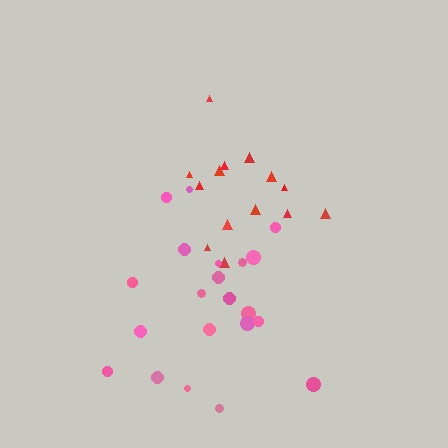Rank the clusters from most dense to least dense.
red, pink.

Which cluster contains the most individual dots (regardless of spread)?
Pink (21).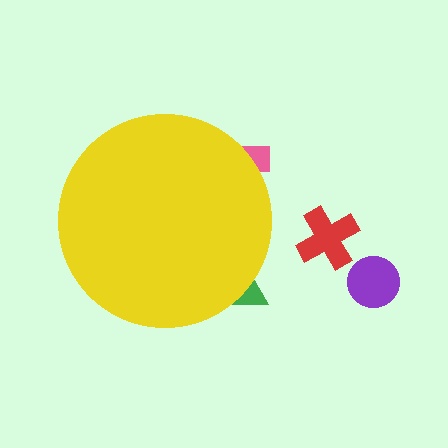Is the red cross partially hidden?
No, the red cross is fully visible.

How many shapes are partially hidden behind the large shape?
2 shapes are partially hidden.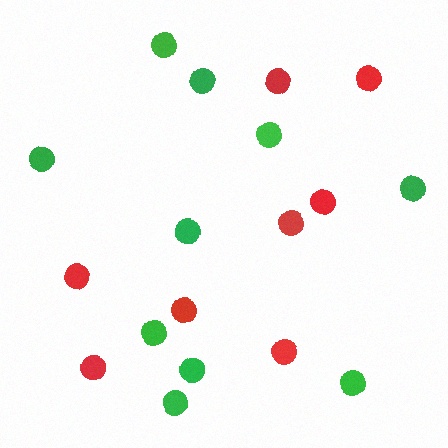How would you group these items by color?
There are 2 groups: one group of red circles (8) and one group of green circles (10).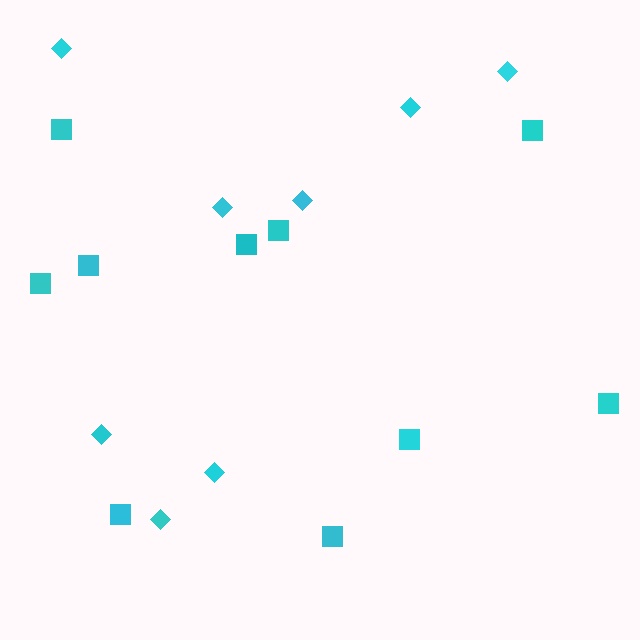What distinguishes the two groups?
There are 2 groups: one group of diamonds (8) and one group of squares (10).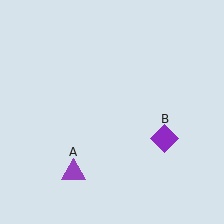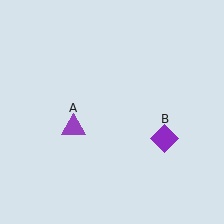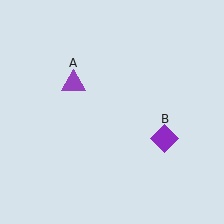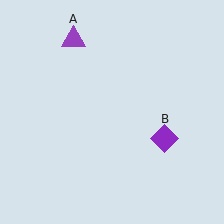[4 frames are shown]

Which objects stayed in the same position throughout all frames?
Purple diamond (object B) remained stationary.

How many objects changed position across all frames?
1 object changed position: purple triangle (object A).